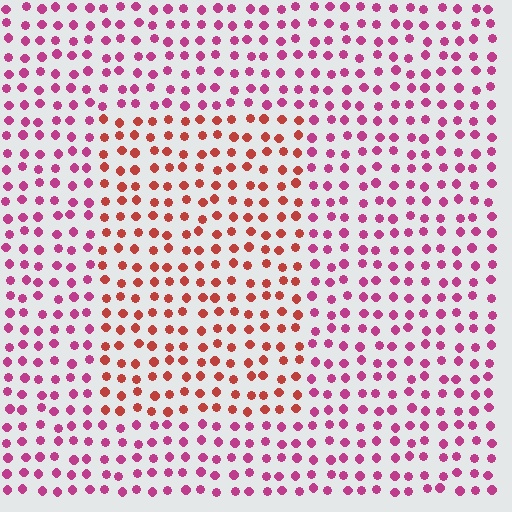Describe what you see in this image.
The image is filled with small magenta elements in a uniform arrangement. A rectangle-shaped region is visible where the elements are tinted to a slightly different hue, forming a subtle color boundary.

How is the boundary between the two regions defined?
The boundary is defined purely by a slight shift in hue (about 38 degrees). Spacing, size, and orientation are identical on both sides.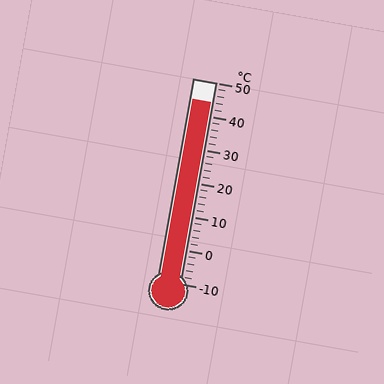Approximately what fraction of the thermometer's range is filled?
The thermometer is filled to approximately 90% of its range.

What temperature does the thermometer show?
The thermometer shows approximately 44°C.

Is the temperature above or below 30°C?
The temperature is above 30°C.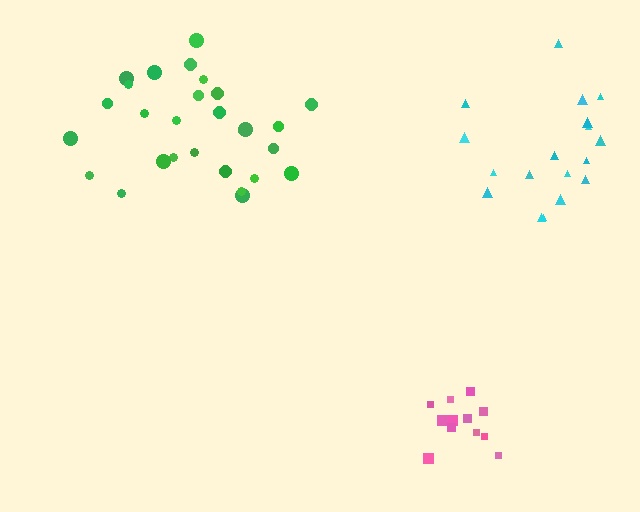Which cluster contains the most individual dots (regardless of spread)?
Green (28).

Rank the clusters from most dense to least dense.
pink, green, cyan.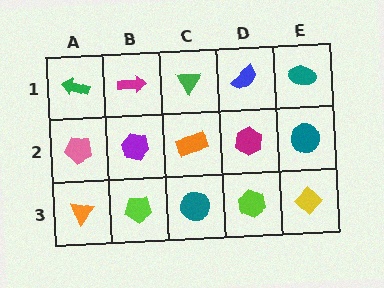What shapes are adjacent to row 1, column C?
An orange rectangle (row 2, column C), a magenta arrow (row 1, column B), a blue semicircle (row 1, column D).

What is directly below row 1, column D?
A magenta hexagon.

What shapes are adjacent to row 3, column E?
A teal circle (row 2, column E), a lime hexagon (row 3, column D).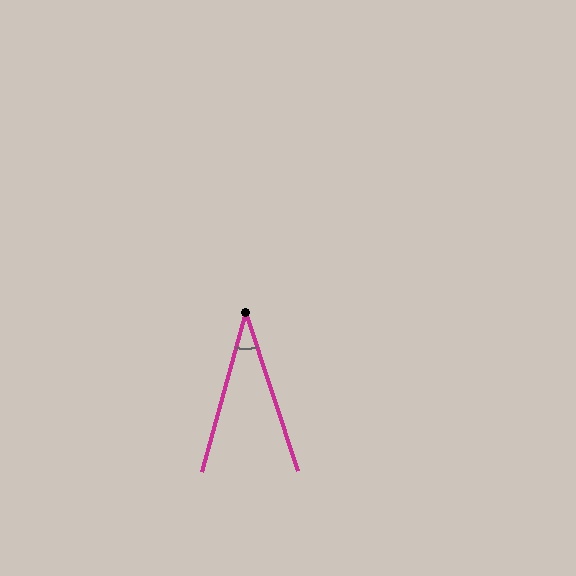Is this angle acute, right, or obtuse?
It is acute.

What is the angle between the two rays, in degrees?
Approximately 34 degrees.